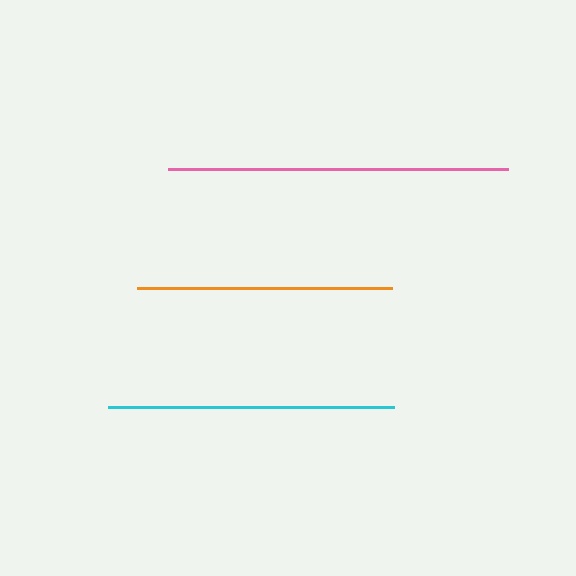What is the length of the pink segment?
The pink segment is approximately 340 pixels long.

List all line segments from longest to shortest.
From longest to shortest: pink, cyan, orange.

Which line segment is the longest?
The pink line is the longest at approximately 340 pixels.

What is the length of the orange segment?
The orange segment is approximately 255 pixels long.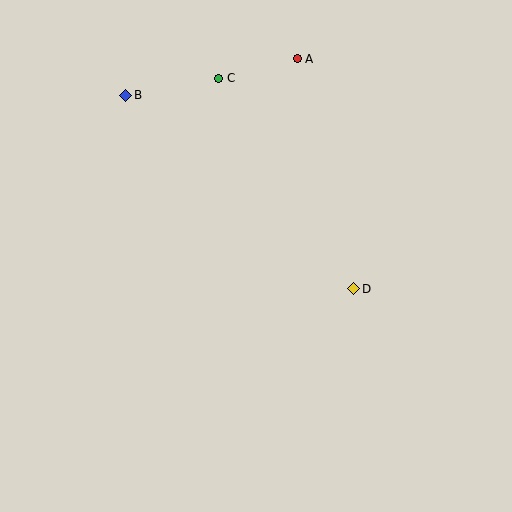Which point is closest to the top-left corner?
Point B is closest to the top-left corner.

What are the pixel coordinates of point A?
Point A is at (297, 59).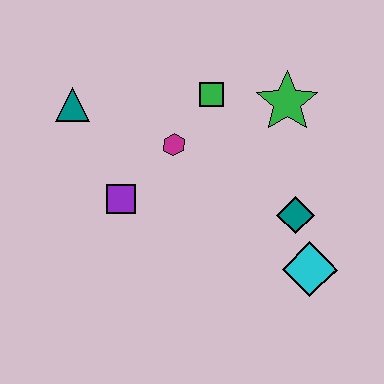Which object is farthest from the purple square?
The cyan diamond is farthest from the purple square.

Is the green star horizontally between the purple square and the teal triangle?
No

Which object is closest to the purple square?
The magenta hexagon is closest to the purple square.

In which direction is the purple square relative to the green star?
The purple square is to the left of the green star.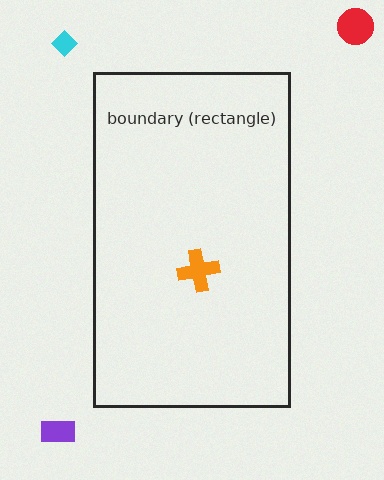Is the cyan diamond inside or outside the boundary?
Outside.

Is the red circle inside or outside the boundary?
Outside.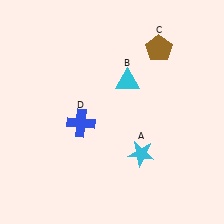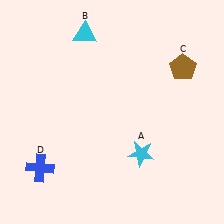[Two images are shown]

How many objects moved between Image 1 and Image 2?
3 objects moved between the two images.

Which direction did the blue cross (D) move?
The blue cross (D) moved down.